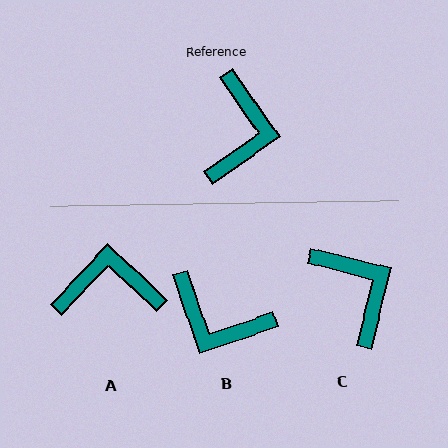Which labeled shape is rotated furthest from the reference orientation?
B, about 106 degrees away.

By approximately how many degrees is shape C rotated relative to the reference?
Approximately 41 degrees counter-clockwise.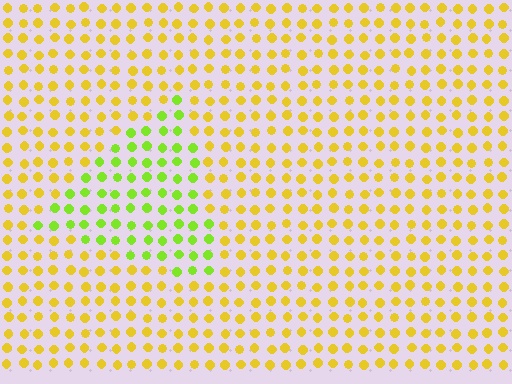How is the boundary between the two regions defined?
The boundary is defined purely by a slight shift in hue (about 42 degrees). Spacing, size, and orientation are identical on both sides.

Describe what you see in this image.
The image is filled with small yellow elements in a uniform arrangement. A triangle-shaped region is visible where the elements are tinted to a slightly different hue, forming a subtle color boundary.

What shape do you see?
I see a triangle.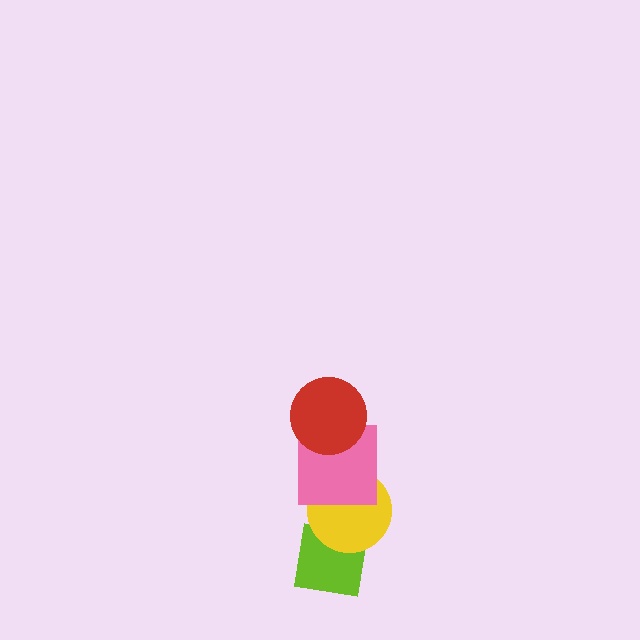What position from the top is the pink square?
The pink square is 2nd from the top.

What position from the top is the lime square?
The lime square is 4th from the top.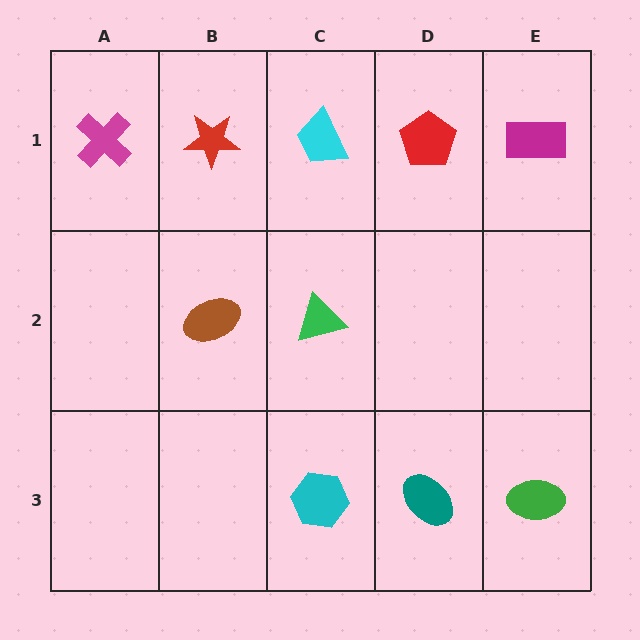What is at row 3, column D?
A teal ellipse.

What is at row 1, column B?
A red star.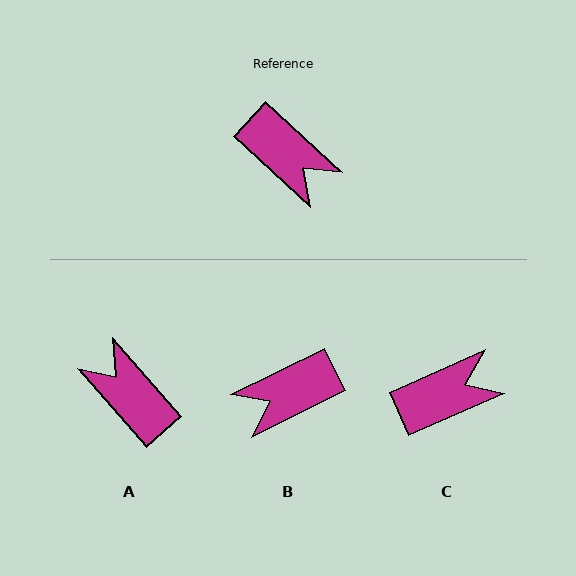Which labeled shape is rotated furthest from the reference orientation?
A, about 174 degrees away.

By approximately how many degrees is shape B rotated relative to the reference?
Approximately 111 degrees clockwise.